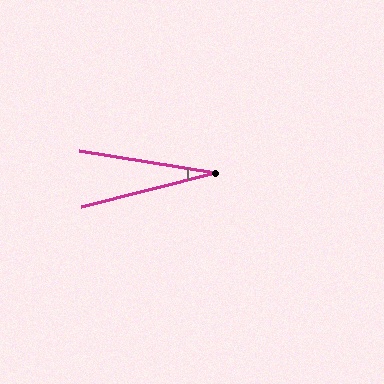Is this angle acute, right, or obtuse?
It is acute.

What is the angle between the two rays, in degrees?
Approximately 24 degrees.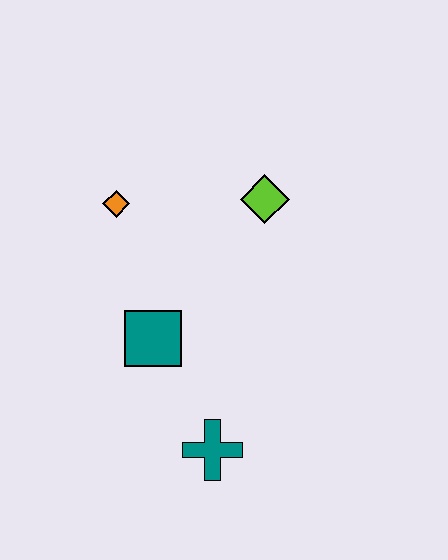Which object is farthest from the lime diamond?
The teal cross is farthest from the lime diamond.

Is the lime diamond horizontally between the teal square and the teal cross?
No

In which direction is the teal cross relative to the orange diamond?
The teal cross is below the orange diamond.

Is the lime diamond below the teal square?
No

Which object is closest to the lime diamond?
The orange diamond is closest to the lime diamond.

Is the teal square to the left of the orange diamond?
No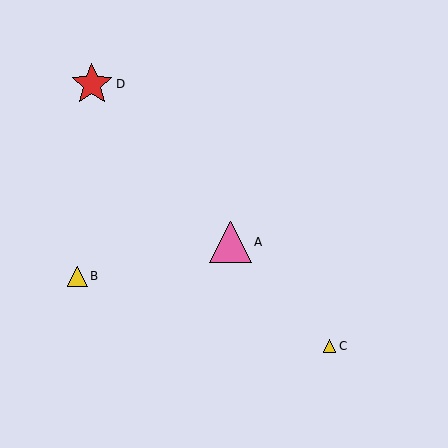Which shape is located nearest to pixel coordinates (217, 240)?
The pink triangle (labeled A) at (231, 242) is nearest to that location.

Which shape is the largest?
The pink triangle (labeled A) is the largest.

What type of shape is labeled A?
Shape A is a pink triangle.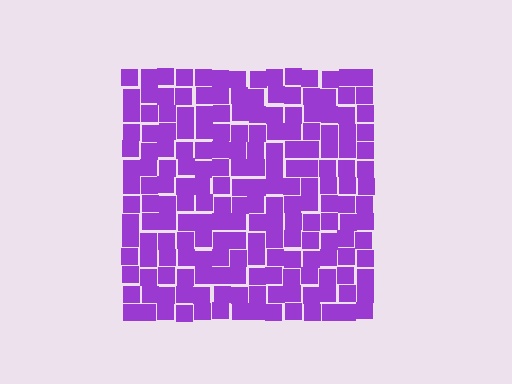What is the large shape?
The large shape is a square.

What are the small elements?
The small elements are squares.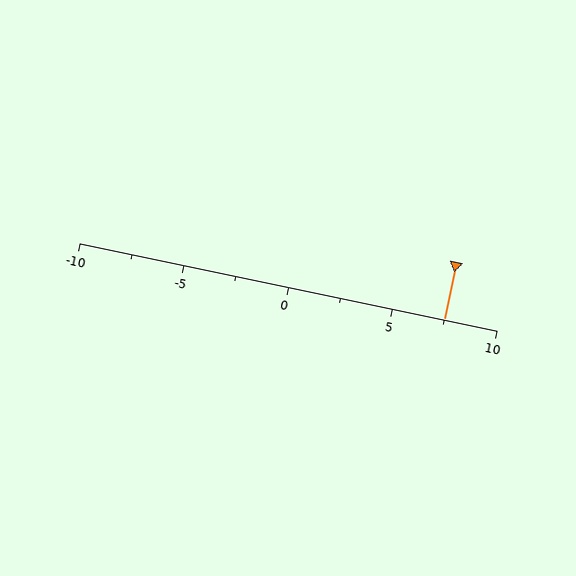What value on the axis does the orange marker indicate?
The marker indicates approximately 7.5.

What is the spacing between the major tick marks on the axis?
The major ticks are spaced 5 apart.